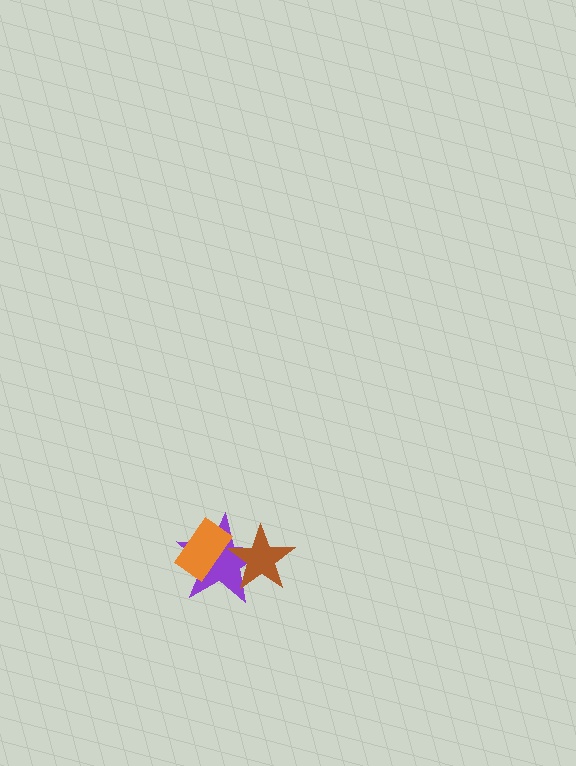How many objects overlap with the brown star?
1 object overlaps with the brown star.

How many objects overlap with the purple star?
2 objects overlap with the purple star.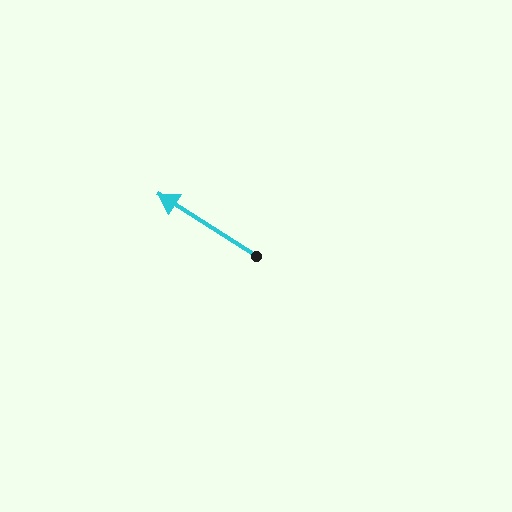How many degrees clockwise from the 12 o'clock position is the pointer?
Approximately 302 degrees.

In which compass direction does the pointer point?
Northwest.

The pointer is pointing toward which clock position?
Roughly 10 o'clock.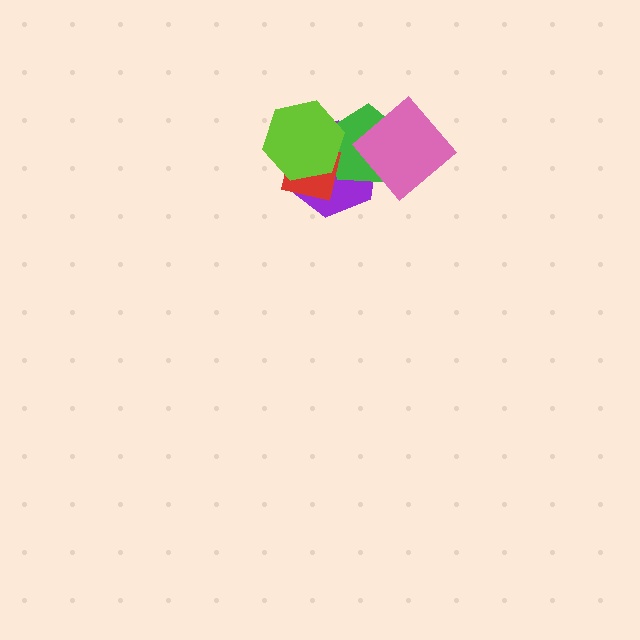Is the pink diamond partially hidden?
No, no other shape covers it.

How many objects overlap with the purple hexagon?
4 objects overlap with the purple hexagon.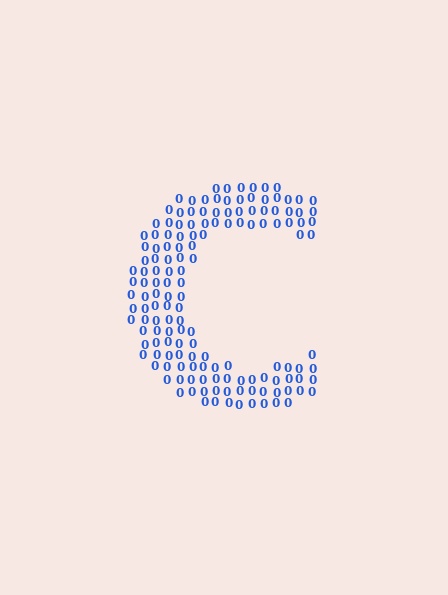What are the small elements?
The small elements are digit 0's.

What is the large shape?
The large shape is the letter C.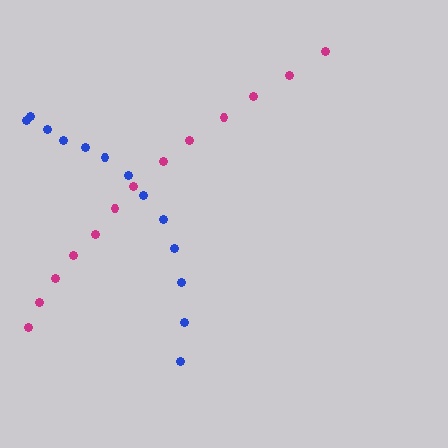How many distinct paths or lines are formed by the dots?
There are 2 distinct paths.